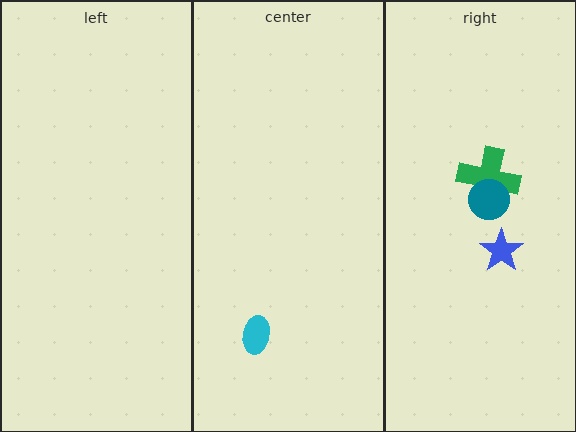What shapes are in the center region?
The cyan ellipse.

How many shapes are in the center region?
1.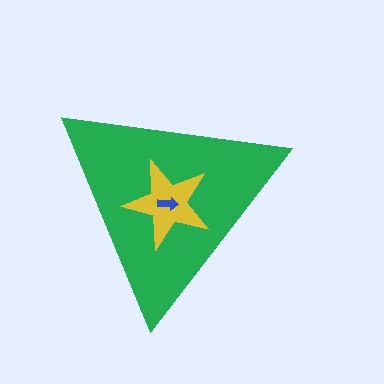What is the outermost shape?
The green triangle.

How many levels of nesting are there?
3.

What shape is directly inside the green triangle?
The yellow star.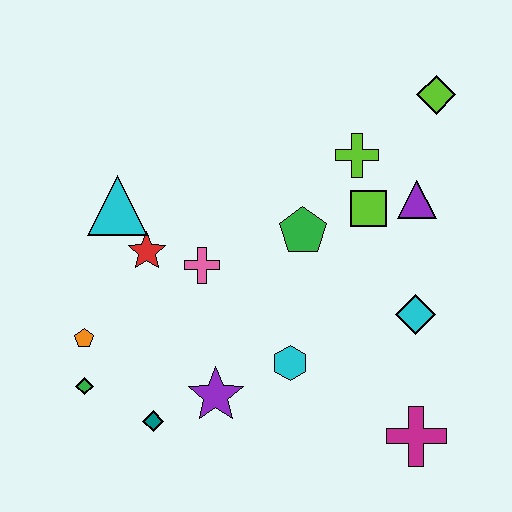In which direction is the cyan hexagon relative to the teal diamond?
The cyan hexagon is to the right of the teal diamond.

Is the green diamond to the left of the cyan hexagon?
Yes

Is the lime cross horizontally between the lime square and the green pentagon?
Yes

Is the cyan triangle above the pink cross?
Yes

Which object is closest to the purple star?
The teal diamond is closest to the purple star.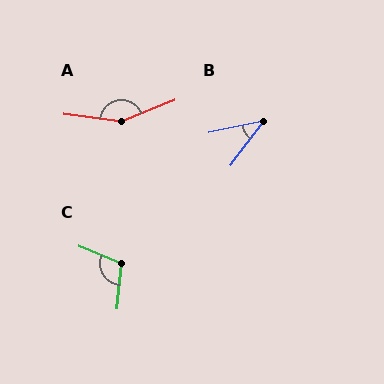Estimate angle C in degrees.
Approximately 107 degrees.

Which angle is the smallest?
B, at approximately 41 degrees.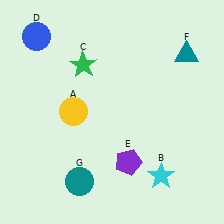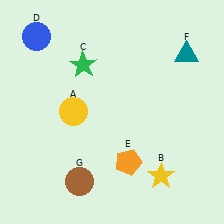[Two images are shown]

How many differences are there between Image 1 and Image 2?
There are 3 differences between the two images.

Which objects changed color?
B changed from cyan to yellow. E changed from purple to orange. G changed from teal to brown.